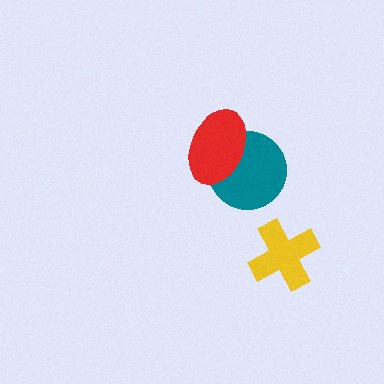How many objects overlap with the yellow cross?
0 objects overlap with the yellow cross.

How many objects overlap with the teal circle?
1 object overlaps with the teal circle.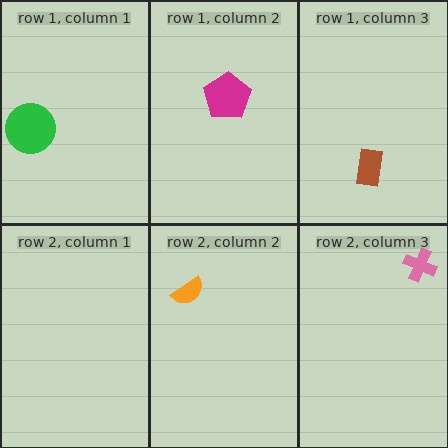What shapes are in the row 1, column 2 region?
The magenta pentagon.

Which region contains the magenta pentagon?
The row 1, column 2 region.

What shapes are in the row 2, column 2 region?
The orange semicircle.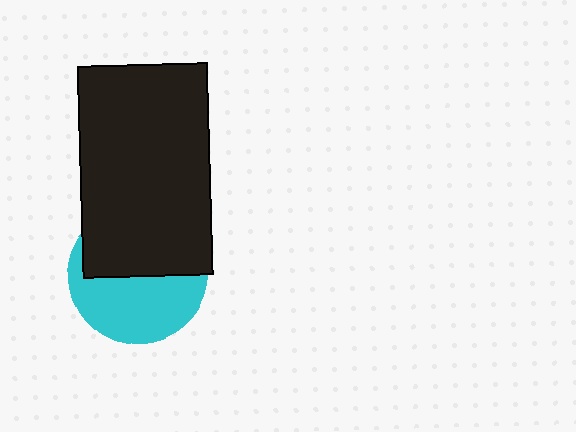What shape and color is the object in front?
The object in front is a black rectangle.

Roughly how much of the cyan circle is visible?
About half of it is visible (roughly 50%).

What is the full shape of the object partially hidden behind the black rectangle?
The partially hidden object is a cyan circle.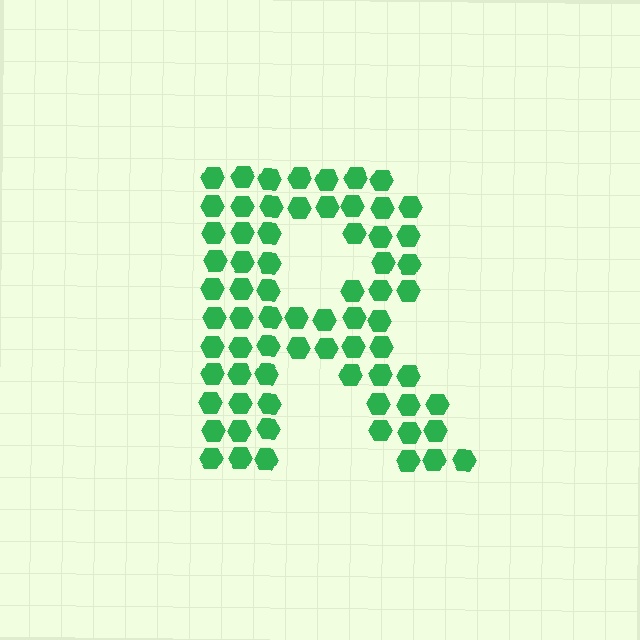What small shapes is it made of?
It is made of small hexagons.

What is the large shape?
The large shape is the letter R.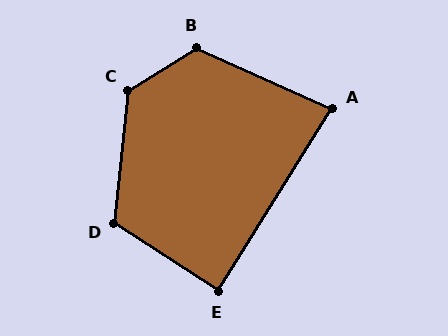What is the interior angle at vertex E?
Approximately 89 degrees (approximately right).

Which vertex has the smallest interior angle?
A, at approximately 82 degrees.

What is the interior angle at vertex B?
Approximately 124 degrees (obtuse).